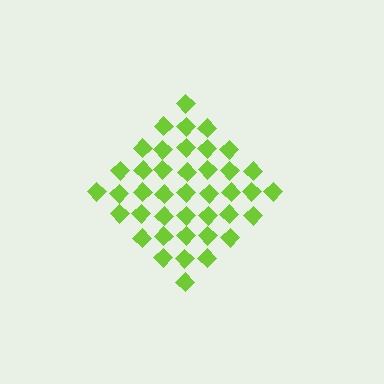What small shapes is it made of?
It is made of small diamonds.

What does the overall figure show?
The overall figure shows a diamond.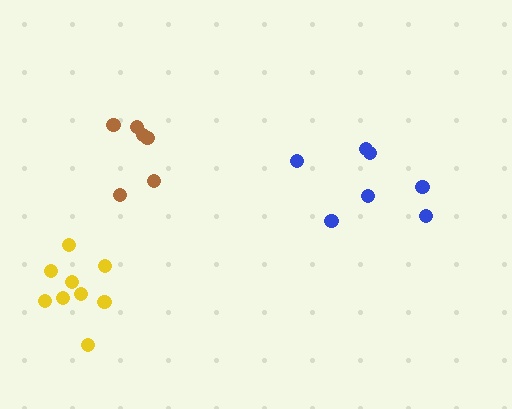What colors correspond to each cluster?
The clusters are colored: brown, blue, yellow.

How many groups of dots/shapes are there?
There are 3 groups.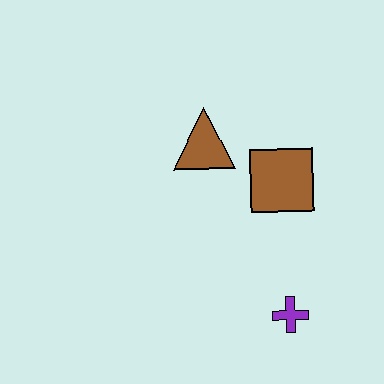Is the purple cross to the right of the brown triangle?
Yes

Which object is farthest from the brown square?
The purple cross is farthest from the brown square.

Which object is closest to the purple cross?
The brown square is closest to the purple cross.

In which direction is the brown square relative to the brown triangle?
The brown square is to the right of the brown triangle.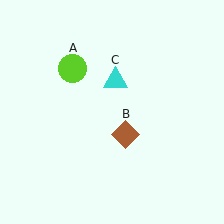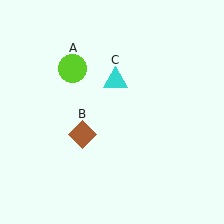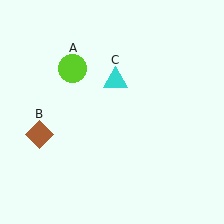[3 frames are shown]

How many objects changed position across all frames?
1 object changed position: brown diamond (object B).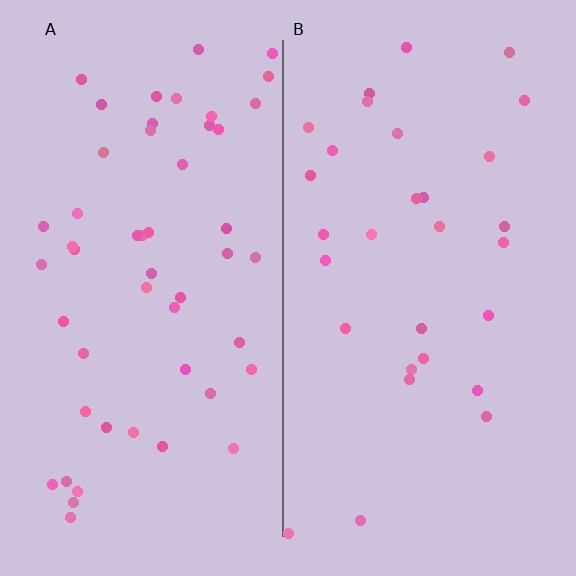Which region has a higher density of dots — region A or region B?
A (the left).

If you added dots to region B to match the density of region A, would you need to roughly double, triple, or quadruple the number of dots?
Approximately double.